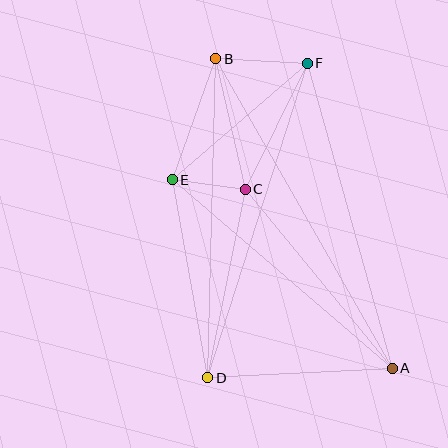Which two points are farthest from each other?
Points A and B are farthest from each other.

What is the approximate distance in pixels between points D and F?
The distance between D and F is approximately 330 pixels.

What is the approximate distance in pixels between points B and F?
The distance between B and F is approximately 92 pixels.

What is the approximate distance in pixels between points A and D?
The distance between A and D is approximately 185 pixels.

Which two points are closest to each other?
Points C and E are closest to each other.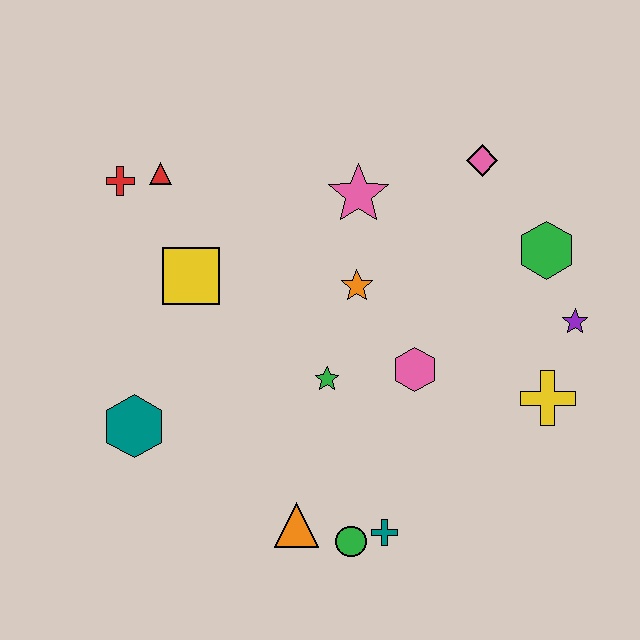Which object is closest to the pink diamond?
The green hexagon is closest to the pink diamond.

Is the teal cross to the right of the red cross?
Yes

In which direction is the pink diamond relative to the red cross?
The pink diamond is to the right of the red cross.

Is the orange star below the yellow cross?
No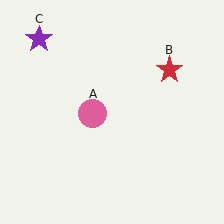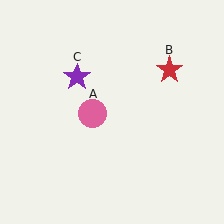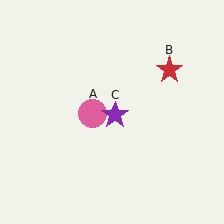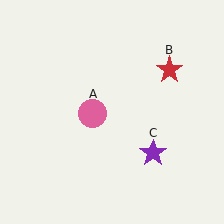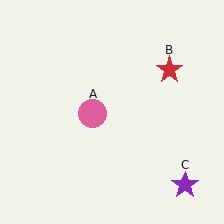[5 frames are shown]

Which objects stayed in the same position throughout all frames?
Pink circle (object A) and red star (object B) remained stationary.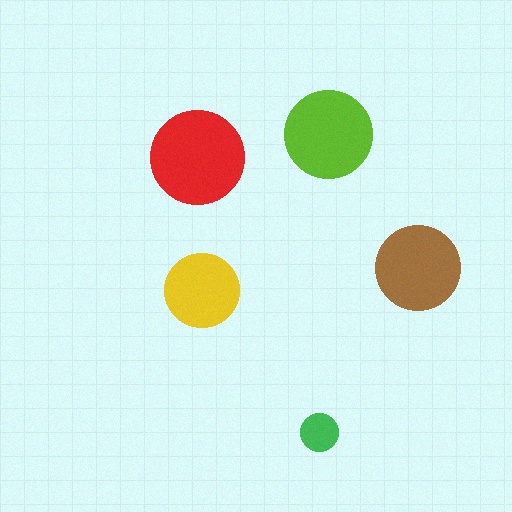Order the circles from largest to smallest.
the red one, the lime one, the brown one, the yellow one, the green one.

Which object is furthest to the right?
The brown circle is rightmost.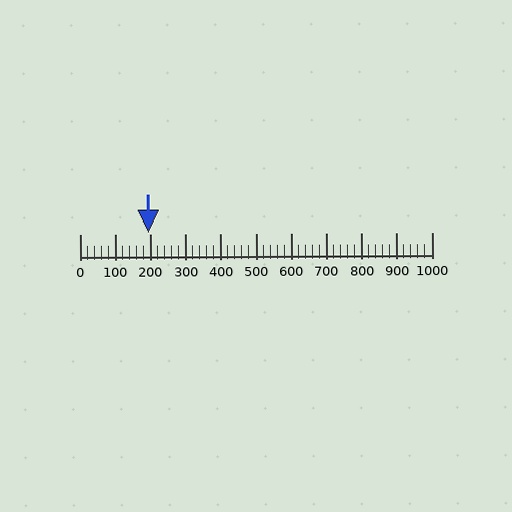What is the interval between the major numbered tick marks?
The major tick marks are spaced 100 units apart.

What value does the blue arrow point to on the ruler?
The blue arrow points to approximately 194.